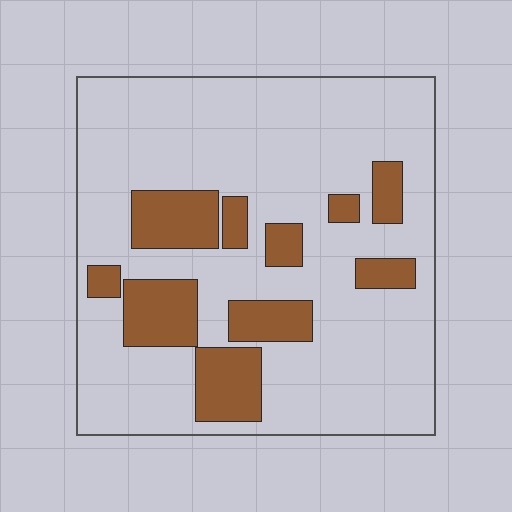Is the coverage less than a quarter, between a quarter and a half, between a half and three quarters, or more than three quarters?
Less than a quarter.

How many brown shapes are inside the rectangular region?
10.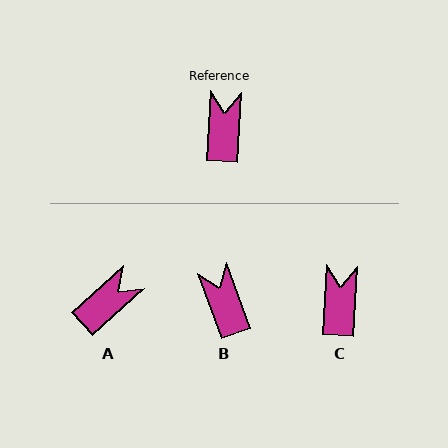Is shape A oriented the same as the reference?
No, it is off by about 45 degrees.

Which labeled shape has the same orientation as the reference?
C.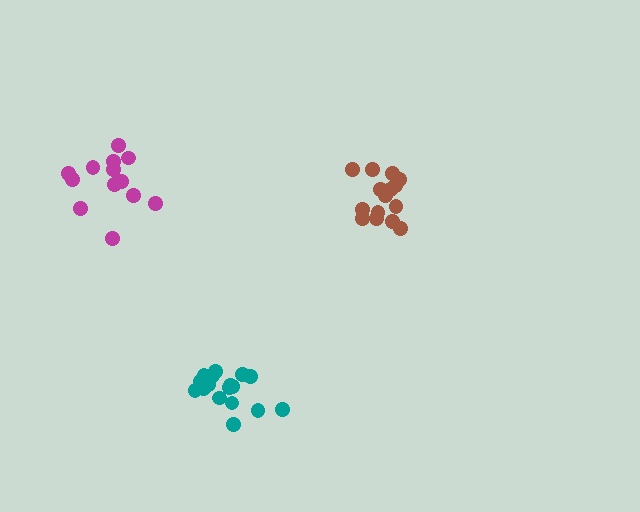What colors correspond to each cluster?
The clusters are colored: brown, magenta, teal.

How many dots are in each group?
Group 1: 15 dots, Group 2: 13 dots, Group 3: 17 dots (45 total).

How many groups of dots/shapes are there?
There are 3 groups.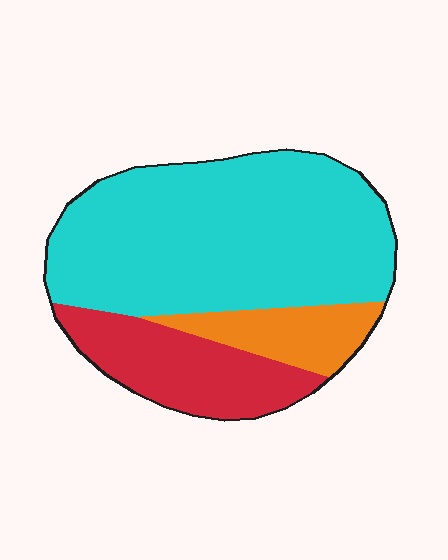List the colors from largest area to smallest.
From largest to smallest: cyan, red, orange.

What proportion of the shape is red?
Red takes up about one fifth (1/5) of the shape.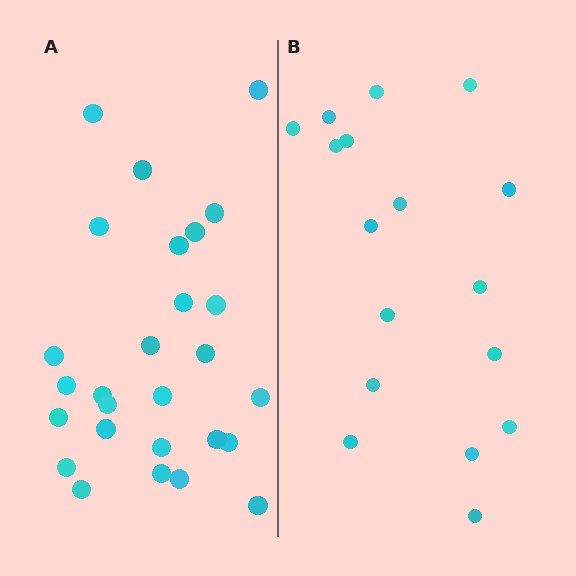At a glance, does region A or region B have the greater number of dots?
Region A (the left region) has more dots.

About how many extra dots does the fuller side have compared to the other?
Region A has roughly 10 or so more dots than region B.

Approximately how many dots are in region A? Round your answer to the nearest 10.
About 30 dots. (The exact count is 27, which rounds to 30.)